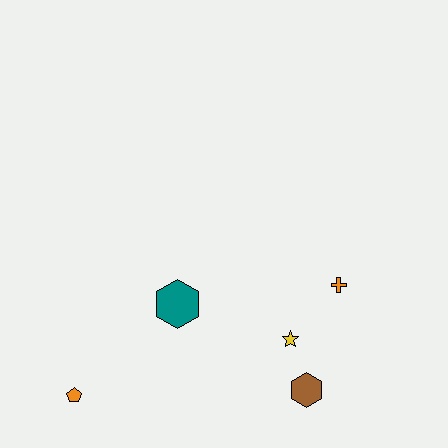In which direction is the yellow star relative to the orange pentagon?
The yellow star is to the right of the orange pentagon.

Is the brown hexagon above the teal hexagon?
No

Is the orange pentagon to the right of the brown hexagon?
No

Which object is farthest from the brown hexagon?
The orange pentagon is farthest from the brown hexagon.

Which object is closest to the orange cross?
The yellow star is closest to the orange cross.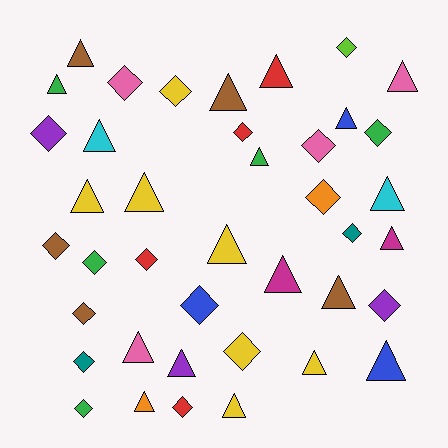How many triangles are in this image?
There are 21 triangles.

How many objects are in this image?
There are 40 objects.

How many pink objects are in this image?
There are 4 pink objects.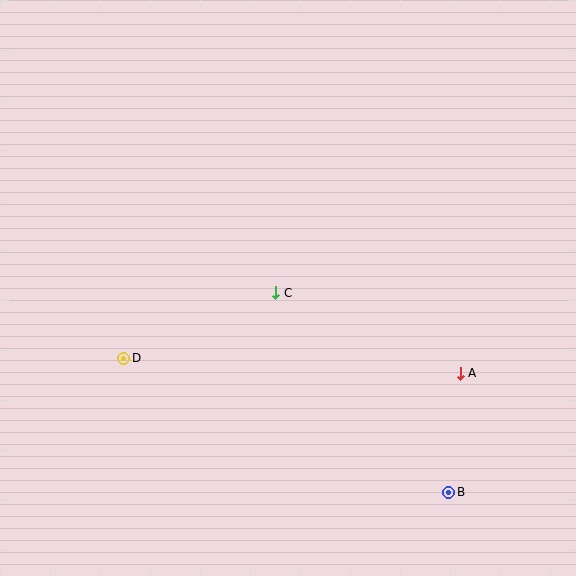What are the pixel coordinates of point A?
Point A is at (460, 373).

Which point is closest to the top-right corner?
Point A is closest to the top-right corner.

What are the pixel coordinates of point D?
Point D is at (124, 358).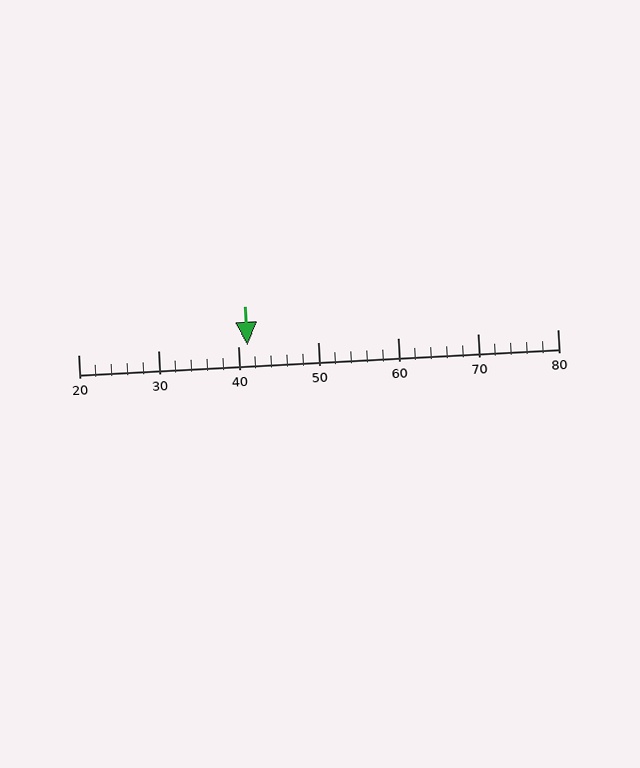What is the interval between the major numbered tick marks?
The major tick marks are spaced 10 units apart.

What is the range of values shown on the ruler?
The ruler shows values from 20 to 80.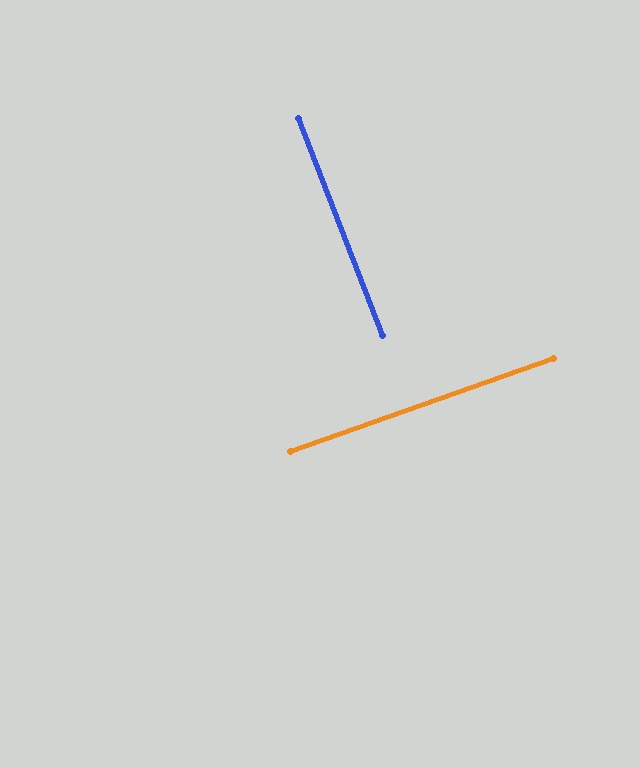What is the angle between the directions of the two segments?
Approximately 88 degrees.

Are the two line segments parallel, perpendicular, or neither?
Perpendicular — they meet at approximately 88°.